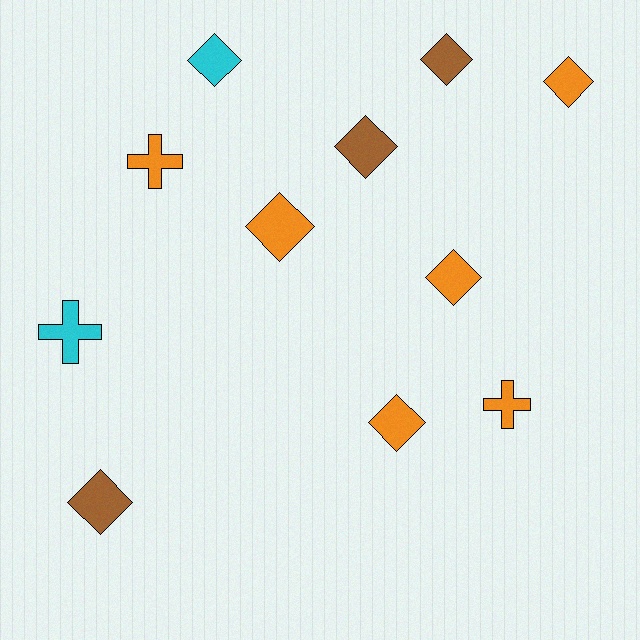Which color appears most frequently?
Orange, with 6 objects.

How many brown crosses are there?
There are no brown crosses.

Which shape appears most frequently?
Diamond, with 8 objects.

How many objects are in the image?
There are 11 objects.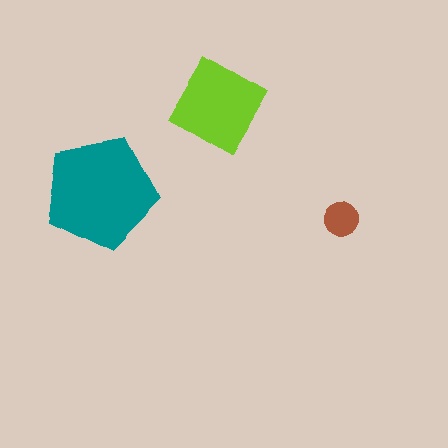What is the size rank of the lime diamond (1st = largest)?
2nd.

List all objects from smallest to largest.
The brown circle, the lime diamond, the teal pentagon.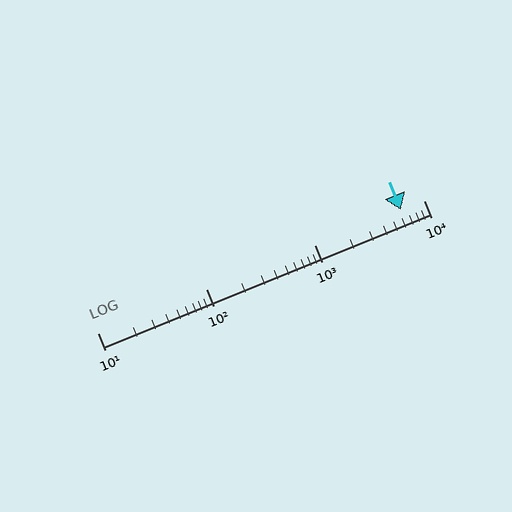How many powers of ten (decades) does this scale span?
The scale spans 3 decades, from 10 to 10000.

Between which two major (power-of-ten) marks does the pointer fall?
The pointer is between 1000 and 10000.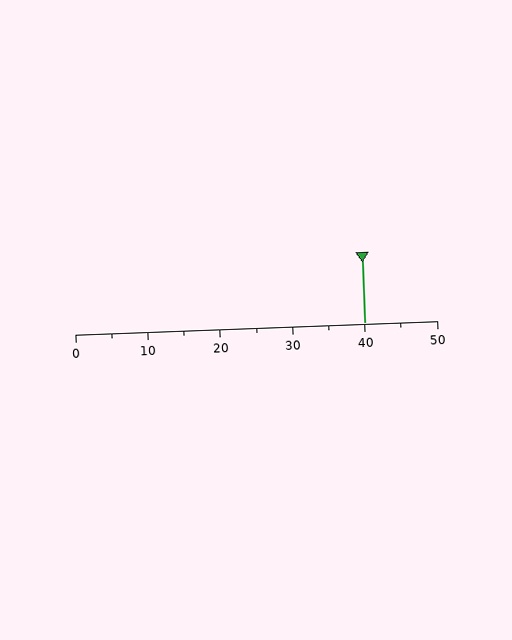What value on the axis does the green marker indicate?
The marker indicates approximately 40.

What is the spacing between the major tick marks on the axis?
The major ticks are spaced 10 apart.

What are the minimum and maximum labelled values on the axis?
The axis runs from 0 to 50.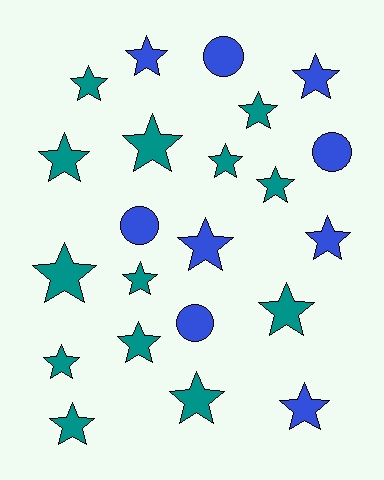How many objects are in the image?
There are 22 objects.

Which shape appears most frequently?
Star, with 18 objects.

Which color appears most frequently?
Teal, with 13 objects.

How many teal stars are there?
There are 13 teal stars.